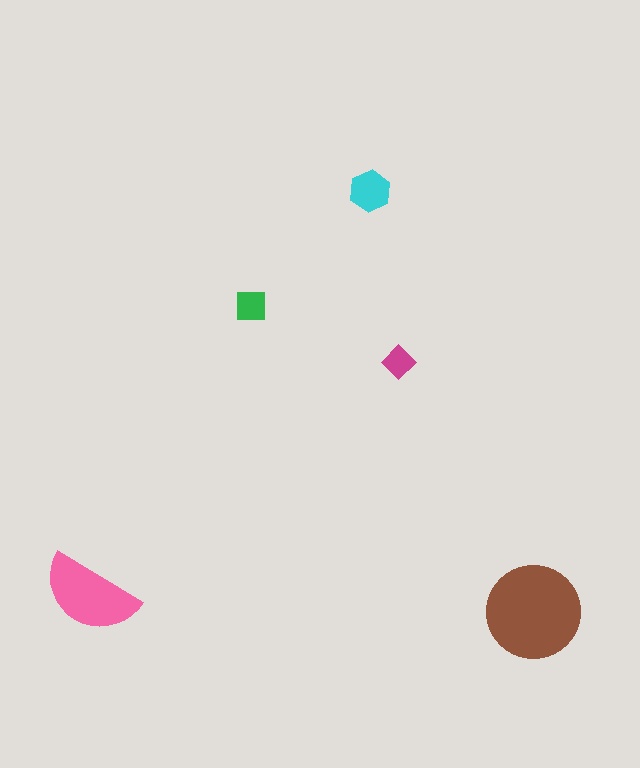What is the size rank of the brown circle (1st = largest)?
1st.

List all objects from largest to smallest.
The brown circle, the pink semicircle, the cyan hexagon, the green square, the magenta diamond.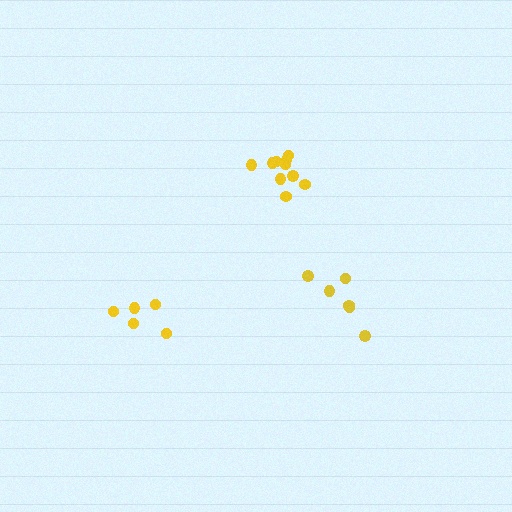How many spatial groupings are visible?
There are 3 spatial groupings.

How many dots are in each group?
Group 1: 10 dots, Group 2: 5 dots, Group 3: 6 dots (21 total).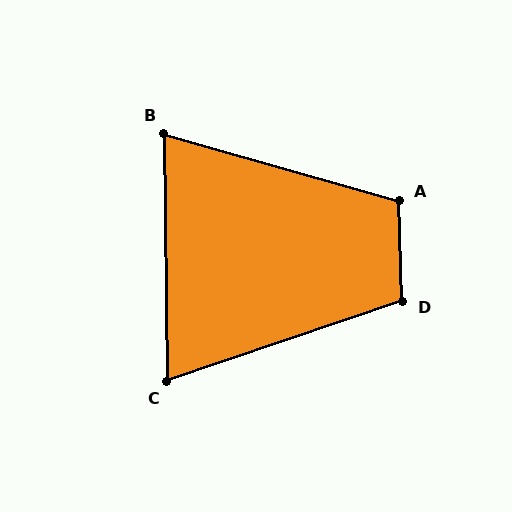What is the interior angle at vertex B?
Approximately 73 degrees (acute).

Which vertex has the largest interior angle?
A, at approximately 108 degrees.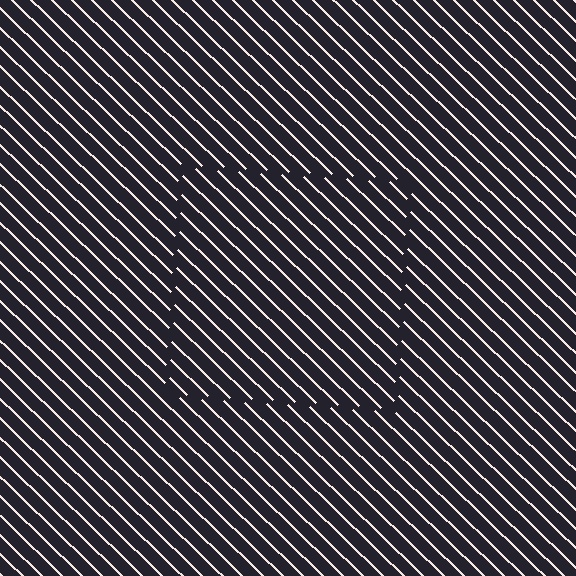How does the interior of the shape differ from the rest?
The interior of the shape contains the same grating, shifted by half a period — the contour is defined by the phase discontinuity where line-ends from the inner and outer gratings abut.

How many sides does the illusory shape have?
4 sides — the line-ends trace a square.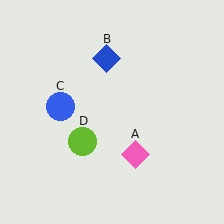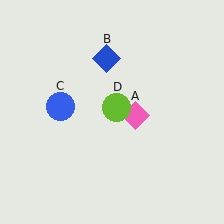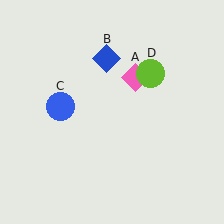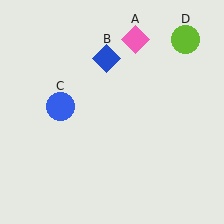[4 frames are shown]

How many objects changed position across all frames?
2 objects changed position: pink diamond (object A), lime circle (object D).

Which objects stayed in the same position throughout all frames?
Blue diamond (object B) and blue circle (object C) remained stationary.